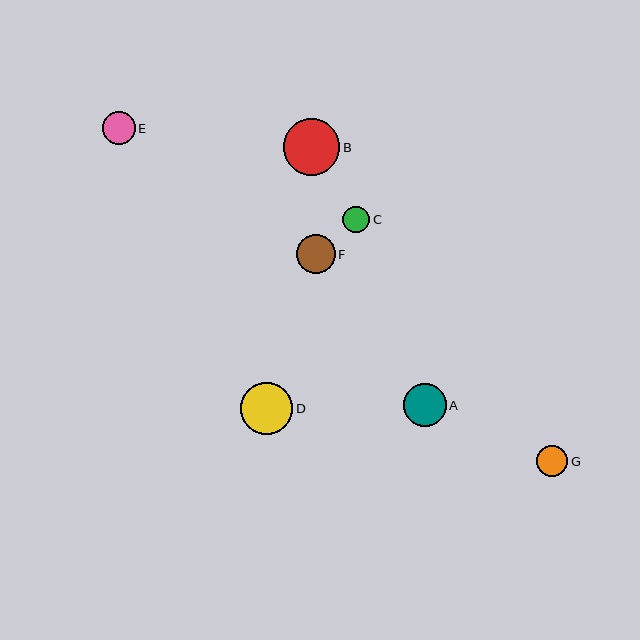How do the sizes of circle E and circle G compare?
Circle E and circle G are approximately the same size.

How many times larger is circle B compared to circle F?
Circle B is approximately 1.4 times the size of circle F.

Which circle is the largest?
Circle B is the largest with a size of approximately 56 pixels.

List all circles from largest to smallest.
From largest to smallest: B, D, A, F, E, G, C.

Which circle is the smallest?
Circle C is the smallest with a size of approximately 27 pixels.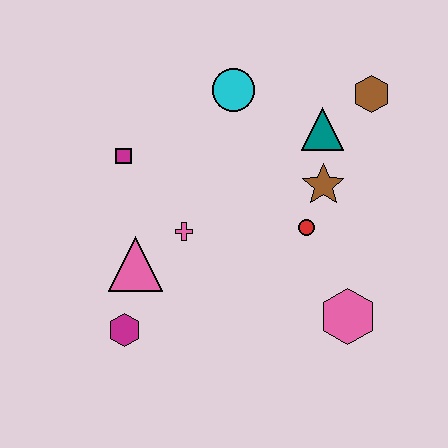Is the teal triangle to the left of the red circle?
No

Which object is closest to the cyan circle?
The teal triangle is closest to the cyan circle.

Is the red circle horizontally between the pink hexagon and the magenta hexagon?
Yes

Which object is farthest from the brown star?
The magenta hexagon is farthest from the brown star.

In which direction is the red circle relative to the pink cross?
The red circle is to the right of the pink cross.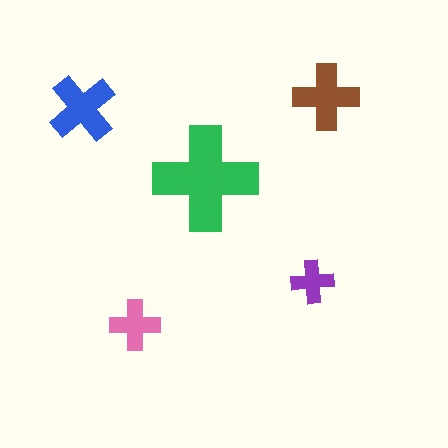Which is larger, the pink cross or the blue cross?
The blue one.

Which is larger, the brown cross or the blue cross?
The blue one.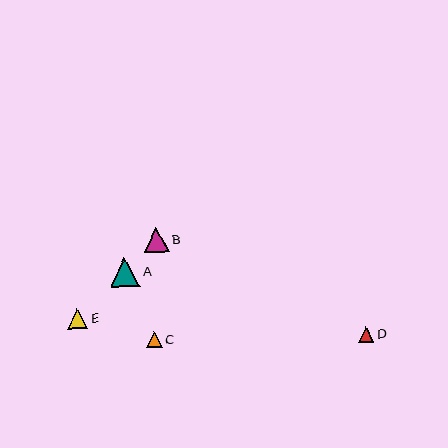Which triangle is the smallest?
Triangle D is the smallest with a size of approximately 16 pixels.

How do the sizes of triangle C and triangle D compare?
Triangle C and triangle D are approximately the same size.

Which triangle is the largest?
Triangle A is the largest with a size of approximately 30 pixels.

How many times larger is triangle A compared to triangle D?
Triangle A is approximately 1.9 times the size of triangle D.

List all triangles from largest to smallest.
From largest to smallest: A, B, E, C, D.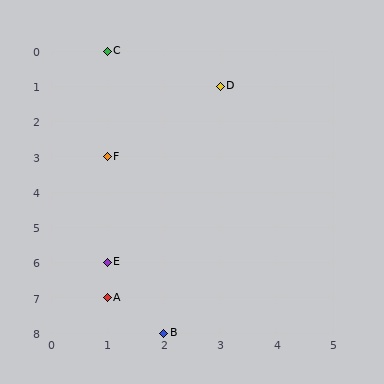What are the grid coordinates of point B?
Point B is at grid coordinates (2, 8).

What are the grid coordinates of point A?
Point A is at grid coordinates (1, 7).